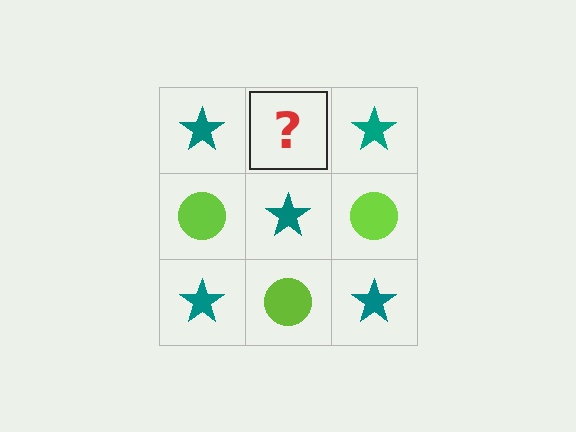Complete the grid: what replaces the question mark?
The question mark should be replaced with a lime circle.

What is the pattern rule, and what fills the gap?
The rule is that it alternates teal star and lime circle in a checkerboard pattern. The gap should be filled with a lime circle.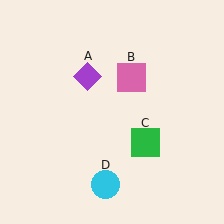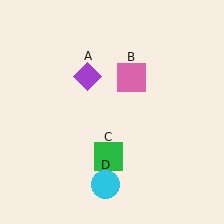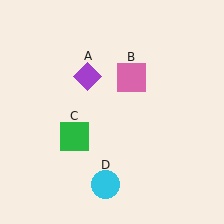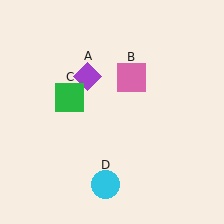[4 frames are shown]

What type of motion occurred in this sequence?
The green square (object C) rotated clockwise around the center of the scene.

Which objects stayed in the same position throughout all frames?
Purple diamond (object A) and pink square (object B) and cyan circle (object D) remained stationary.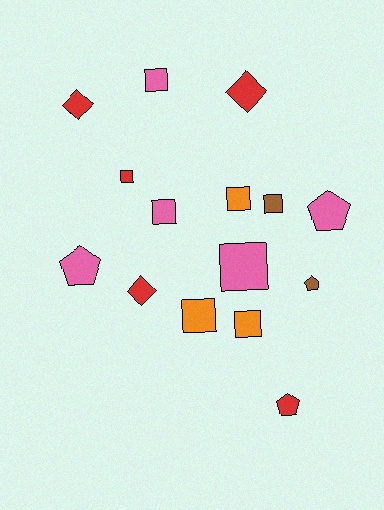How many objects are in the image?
There are 15 objects.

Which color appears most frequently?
Pink, with 5 objects.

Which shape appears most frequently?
Square, with 8 objects.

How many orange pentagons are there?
There are no orange pentagons.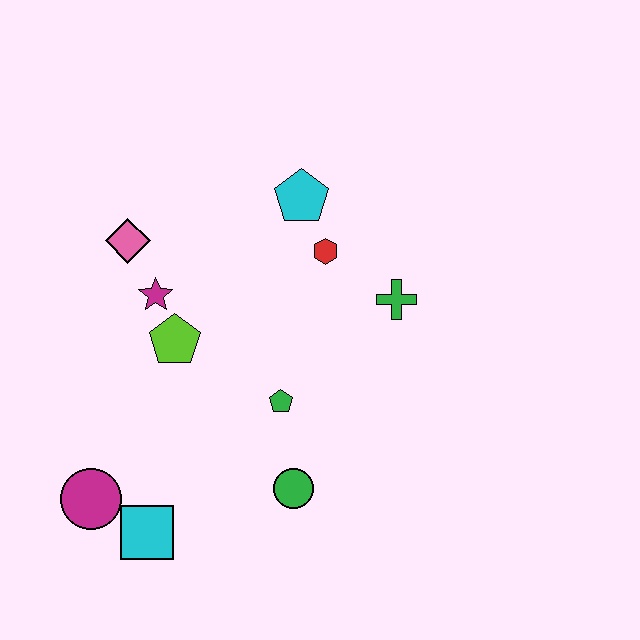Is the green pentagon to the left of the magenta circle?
No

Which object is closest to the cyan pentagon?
The red hexagon is closest to the cyan pentagon.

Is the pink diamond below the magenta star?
No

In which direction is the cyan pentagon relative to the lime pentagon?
The cyan pentagon is above the lime pentagon.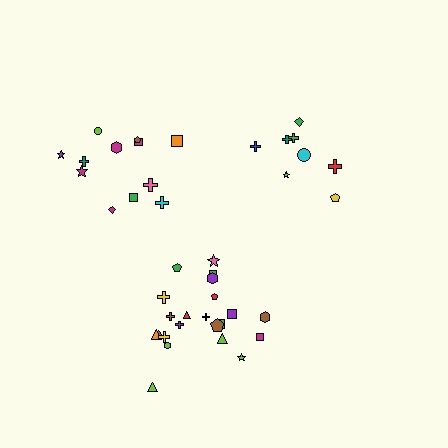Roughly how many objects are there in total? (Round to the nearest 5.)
Roughly 40 objects in total.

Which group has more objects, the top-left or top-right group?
The top-left group.